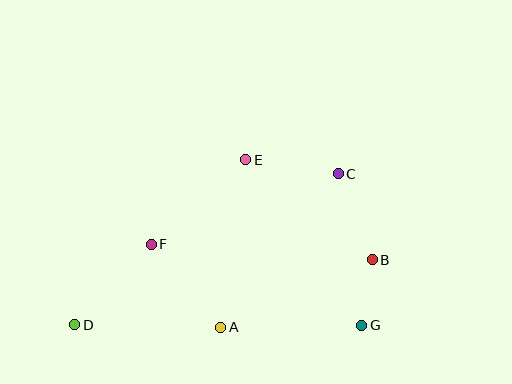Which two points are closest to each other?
Points B and G are closest to each other.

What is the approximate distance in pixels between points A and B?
The distance between A and B is approximately 166 pixels.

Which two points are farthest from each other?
Points B and D are farthest from each other.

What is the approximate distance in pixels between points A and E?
The distance between A and E is approximately 169 pixels.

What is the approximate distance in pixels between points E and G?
The distance between E and G is approximately 202 pixels.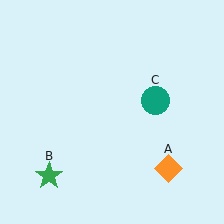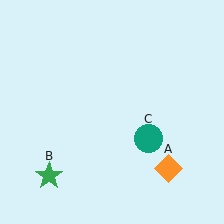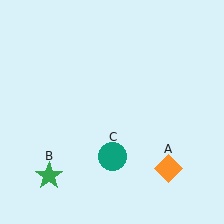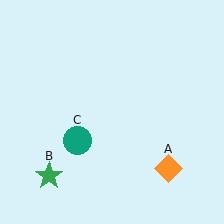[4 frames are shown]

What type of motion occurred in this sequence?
The teal circle (object C) rotated clockwise around the center of the scene.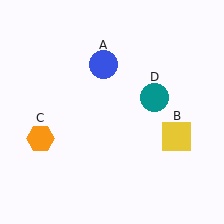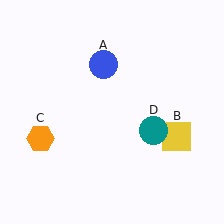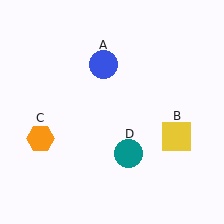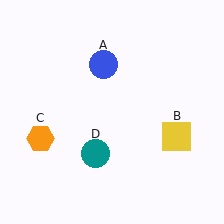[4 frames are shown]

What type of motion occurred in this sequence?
The teal circle (object D) rotated clockwise around the center of the scene.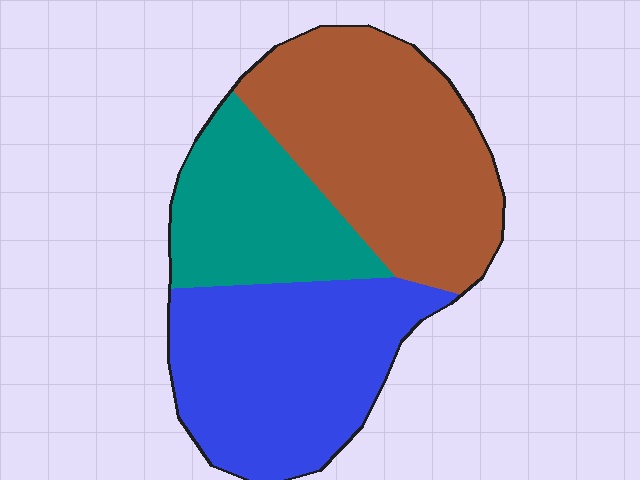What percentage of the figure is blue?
Blue takes up about three eighths (3/8) of the figure.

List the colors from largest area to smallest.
From largest to smallest: brown, blue, teal.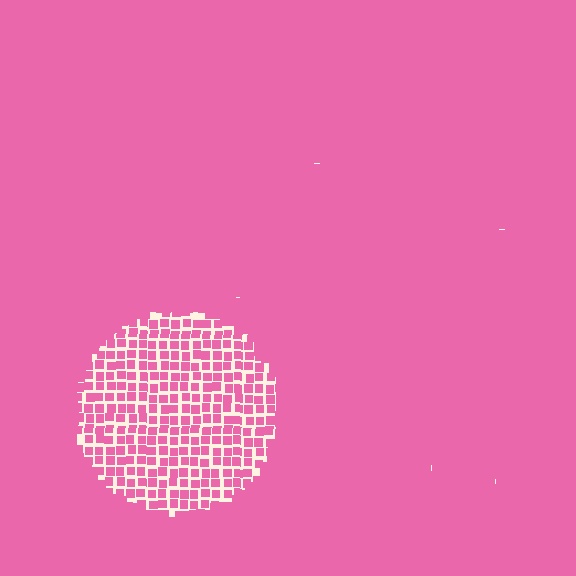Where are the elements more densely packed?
The elements are more densely packed outside the circle boundary.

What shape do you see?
I see a circle.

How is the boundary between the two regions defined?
The boundary is defined by a change in element density (approximately 2.2x ratio). All elements are the same color, size, and shape.